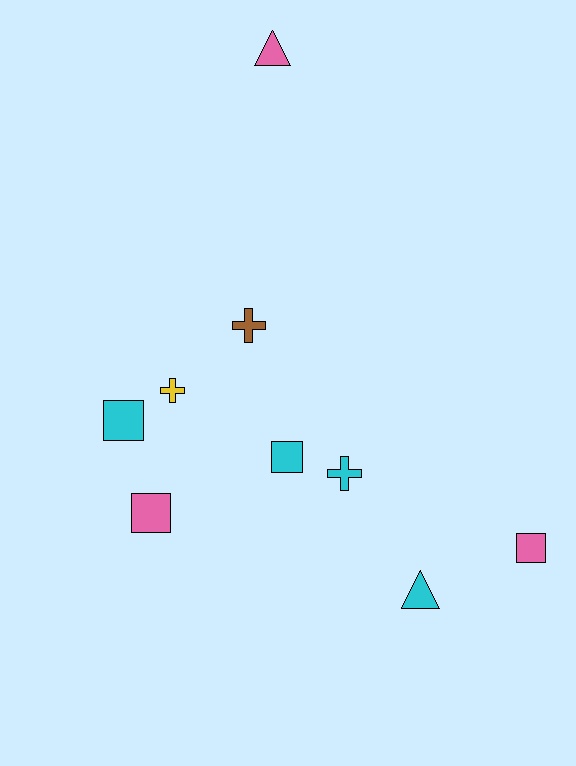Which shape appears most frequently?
Square, with 4 objects.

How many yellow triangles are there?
There are no yellow triangles.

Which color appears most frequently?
Cyan, with 4 objects.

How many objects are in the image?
There are 9 objects.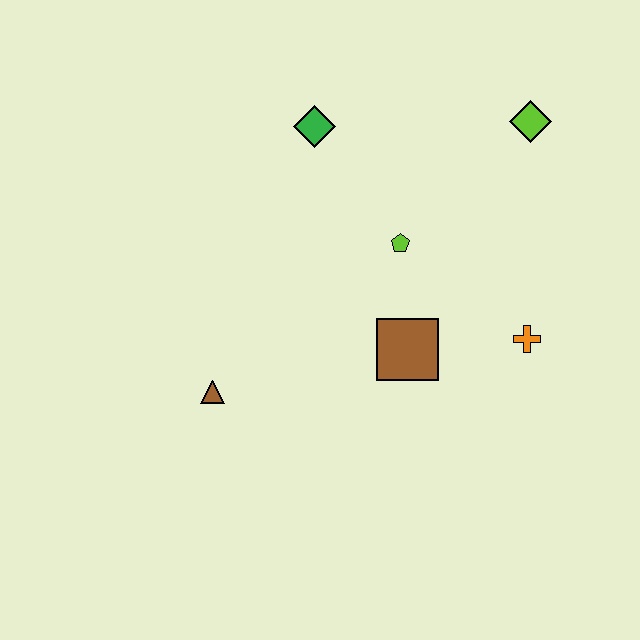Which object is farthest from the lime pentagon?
The brown triangle is farthest from the lime pentagon.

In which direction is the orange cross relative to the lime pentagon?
The orange cross is to the right of the lime pentagon.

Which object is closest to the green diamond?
The lime pentagon is closest to the green diamond.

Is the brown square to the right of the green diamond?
Yes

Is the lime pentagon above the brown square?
Yes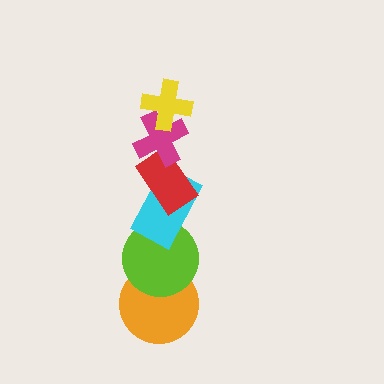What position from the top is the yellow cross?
The yellow cross is 1st from the top.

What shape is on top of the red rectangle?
The magenta cross is on top of the red rectangle.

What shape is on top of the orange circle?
The lime circle is on top of the orange circle.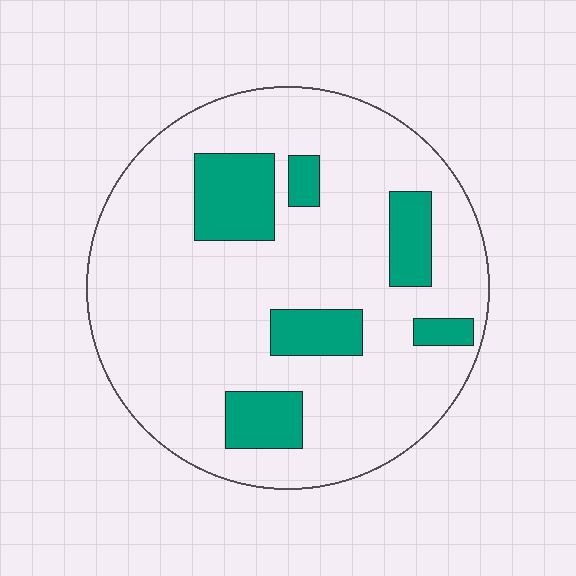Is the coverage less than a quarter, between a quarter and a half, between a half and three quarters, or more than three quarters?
Less than a quarter.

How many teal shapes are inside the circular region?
6.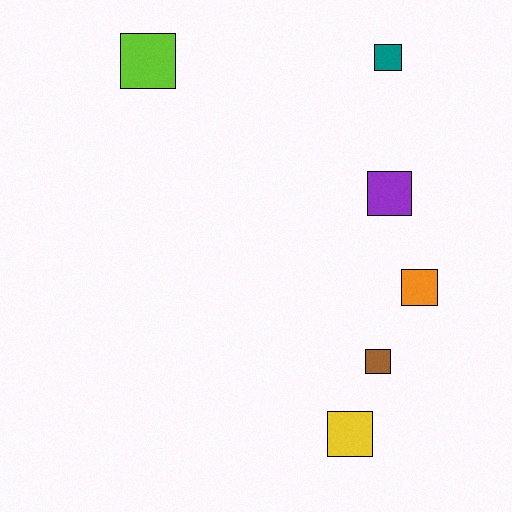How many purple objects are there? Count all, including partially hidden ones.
There is 1 purple object.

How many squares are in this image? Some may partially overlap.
There are 6 squares.